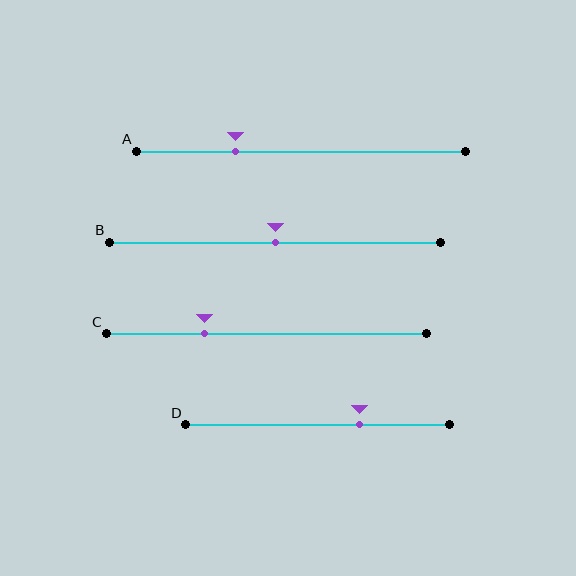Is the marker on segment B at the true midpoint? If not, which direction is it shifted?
Yes, the marker on segment B is at the true midpoint.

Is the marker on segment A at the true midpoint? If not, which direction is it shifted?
No, the marker on segment A is shifted to the left by about 20% of the segment length.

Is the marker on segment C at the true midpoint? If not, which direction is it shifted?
No, the marker on segment C is shifted to the left by about 19% of the segment length.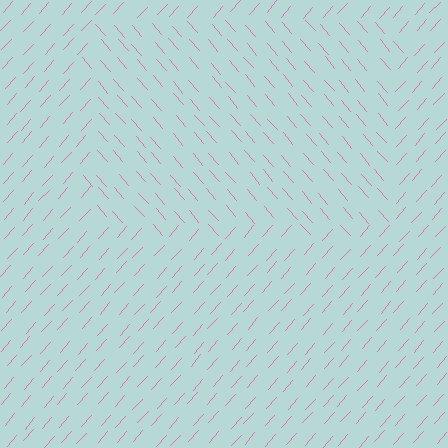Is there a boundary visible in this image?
Yes, there is a texture boundary formed by a change in line orientation.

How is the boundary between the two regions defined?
The boundary is defined purely by a change in line orientation (approximately 82 degrees difference). All lines are the same color and thickness.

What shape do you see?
I see a rectangle.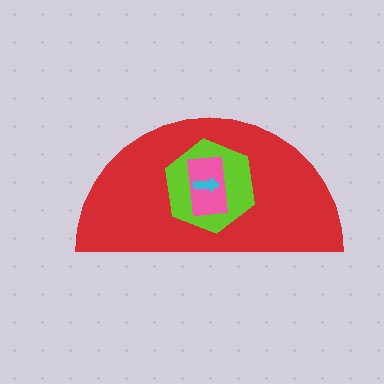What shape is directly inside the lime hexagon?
The pink rectangle.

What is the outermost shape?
The red semicircle.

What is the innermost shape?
The cyan arrow.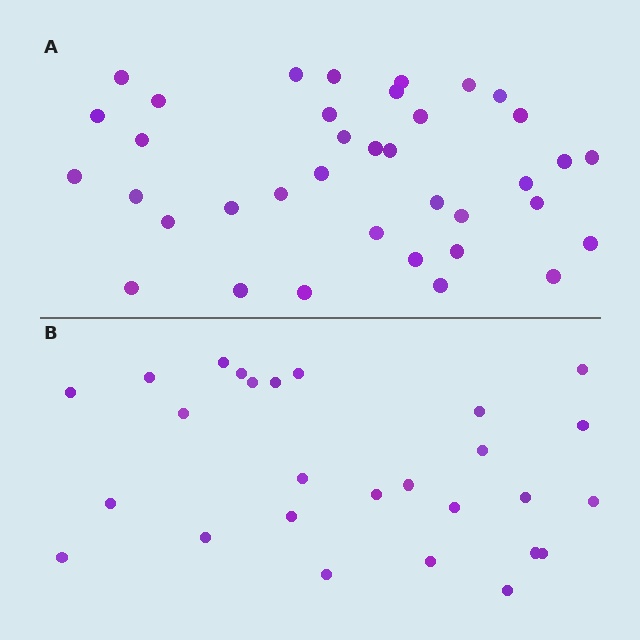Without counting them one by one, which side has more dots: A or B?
Region A (the top region) has more dots.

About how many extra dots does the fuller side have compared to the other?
Region A has roughly 10 or so more dots than region B.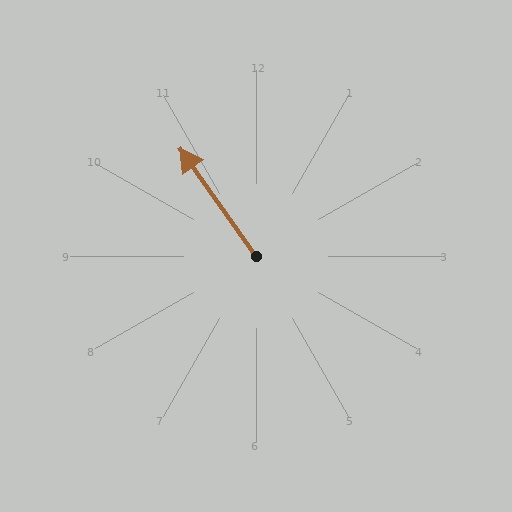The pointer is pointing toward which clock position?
Roughly 11 o'clock.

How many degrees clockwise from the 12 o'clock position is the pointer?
Approximately 325 degrees.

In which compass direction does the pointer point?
Northwest.